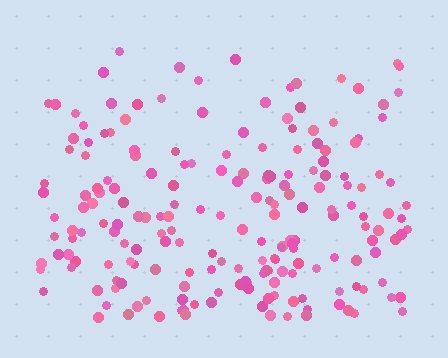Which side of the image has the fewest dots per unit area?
The top.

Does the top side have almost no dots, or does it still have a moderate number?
Still a moderate number, just noticeably fewer than the bottom.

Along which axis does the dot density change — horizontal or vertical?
Vertical.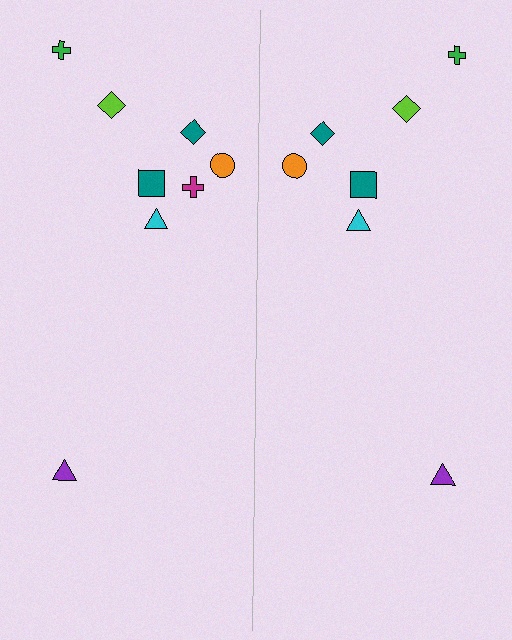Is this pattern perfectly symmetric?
No, the pattern is not perfectly symmetric. A magenta cross is missing from the right side.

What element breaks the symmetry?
A magenta cross is missing from the right side.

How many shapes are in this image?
There are 15 shapes in this image.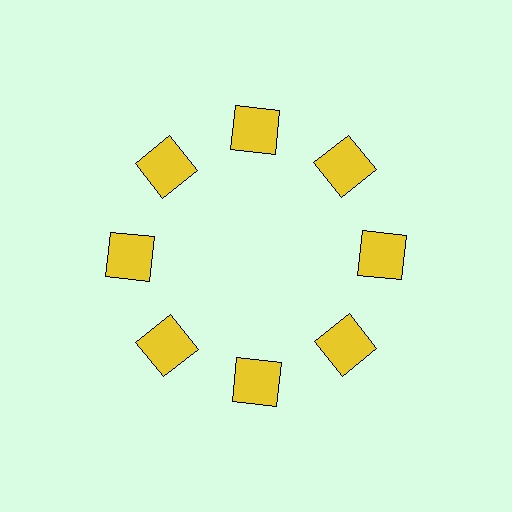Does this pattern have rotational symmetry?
Yes, this pattern has 8-fold rotational symmetry. It looks the same after rotating 45 degrees around the center.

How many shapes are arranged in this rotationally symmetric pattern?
There are 8 shapes, arranged in 8 groups of 1.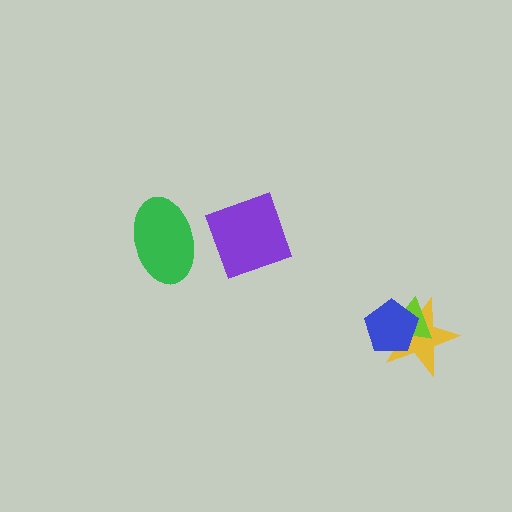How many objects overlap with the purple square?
0 objects overlap with the purple square.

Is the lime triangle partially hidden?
Yes, it is partially covered by another shape.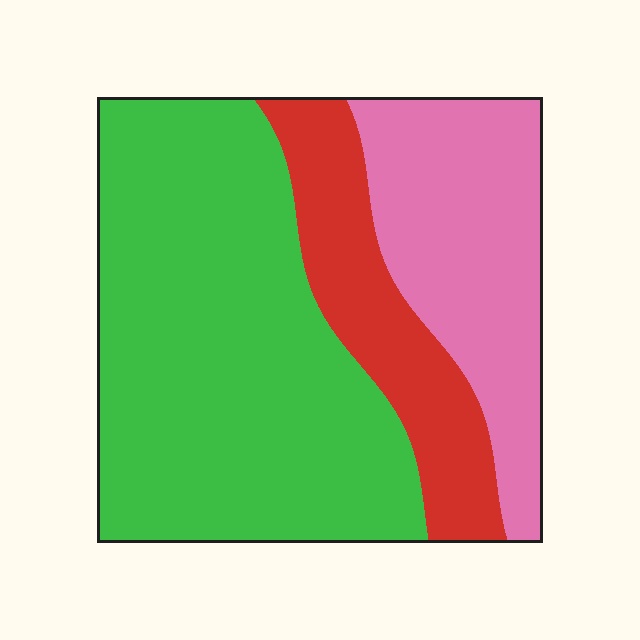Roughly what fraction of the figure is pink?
Pink takes up about one quarter (1/4) of the figure.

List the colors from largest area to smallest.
From largest to smallest: green, pink, red.